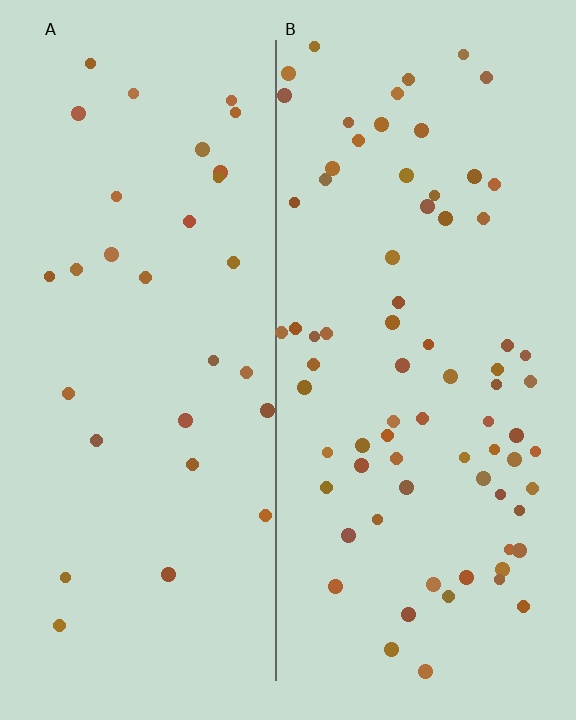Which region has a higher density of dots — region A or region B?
B (the right).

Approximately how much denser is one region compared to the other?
Approximately 2.5× — region B over region A.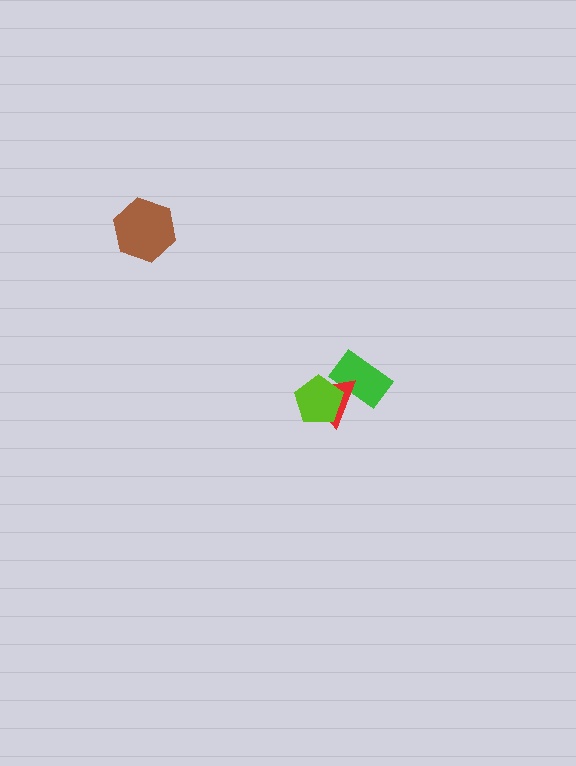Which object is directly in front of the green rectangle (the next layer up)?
The red triangle is directly in front of the green rectangle.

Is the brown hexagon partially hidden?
No, no other shape covers it.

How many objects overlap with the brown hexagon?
0 objects overlap with the brown hexagon.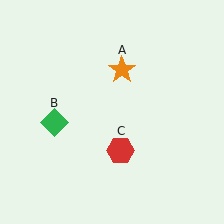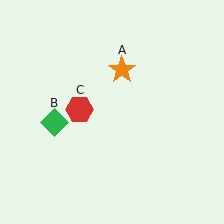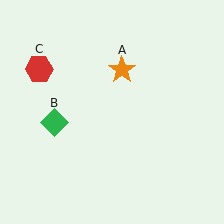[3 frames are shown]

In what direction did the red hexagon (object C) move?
The red hexagon (object C) moved up and to the left.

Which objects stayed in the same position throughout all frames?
Orange star (object A) and green diamond (object B) remained stationary.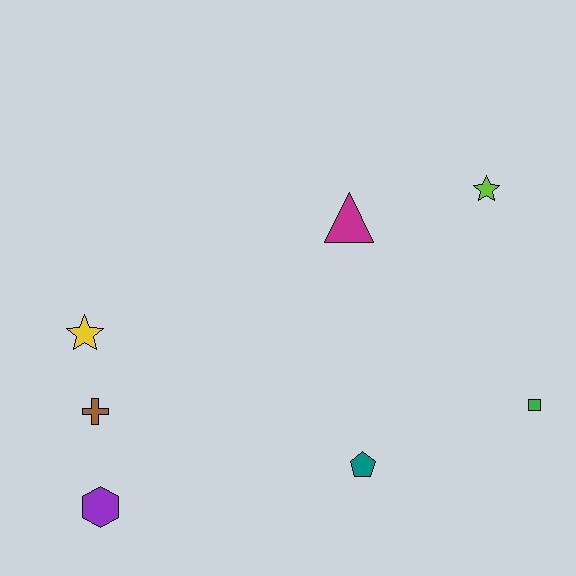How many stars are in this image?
There are 2 stars.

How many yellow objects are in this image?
There is 1 yellow object.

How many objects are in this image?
There are 7 objects.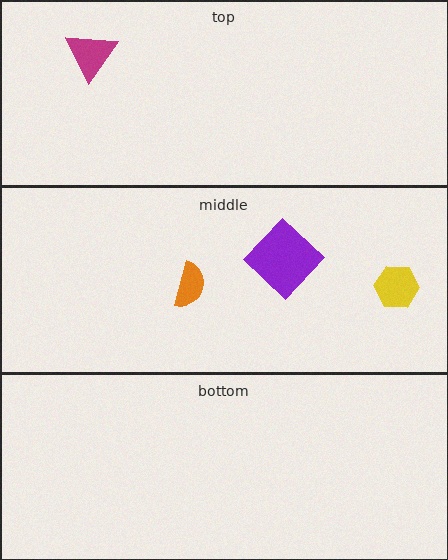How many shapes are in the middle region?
3.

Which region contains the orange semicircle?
The middle region.